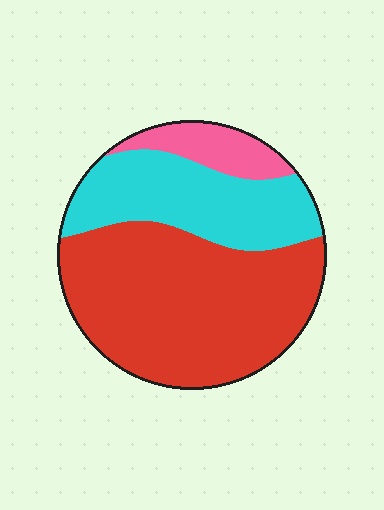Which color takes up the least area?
Pink, at roughly 10%.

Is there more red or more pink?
Red.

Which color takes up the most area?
Red, at roughly 60%.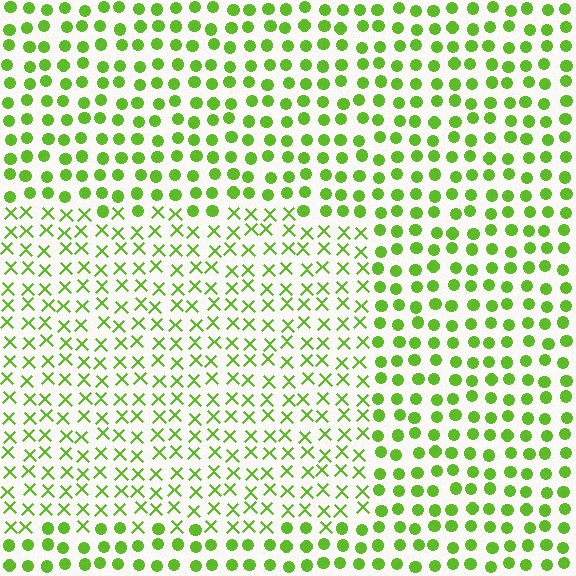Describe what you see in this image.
The image is filled with small lime elements arranged in a uniform grid. A rectangle-shaped region contains X marks, while the surrounding area contains circles. The boundary is defined purely by the change in element shape.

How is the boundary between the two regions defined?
The boundary is defined by a change in element shape: X marks inside vs. circles outside. All elements share the same color and spacing.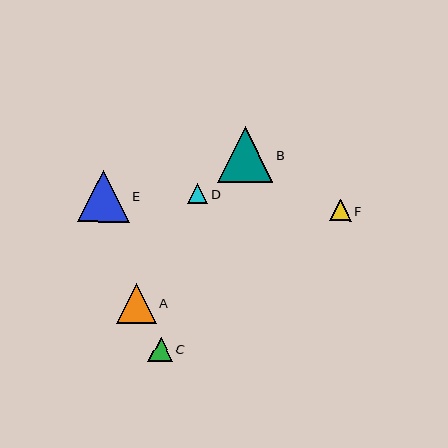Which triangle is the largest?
Triangle B is the largest with a size of approximately 55 pixels.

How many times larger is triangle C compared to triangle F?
Triangle C is approximately 1.1 times the size of triangle F.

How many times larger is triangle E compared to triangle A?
Triangle E is approximately 1.3 times the size of triangle A.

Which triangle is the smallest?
Triangle D is the smallest with a size of approximately 20 pixels.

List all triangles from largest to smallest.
From largest to smallest: B, E, A, C, F, D.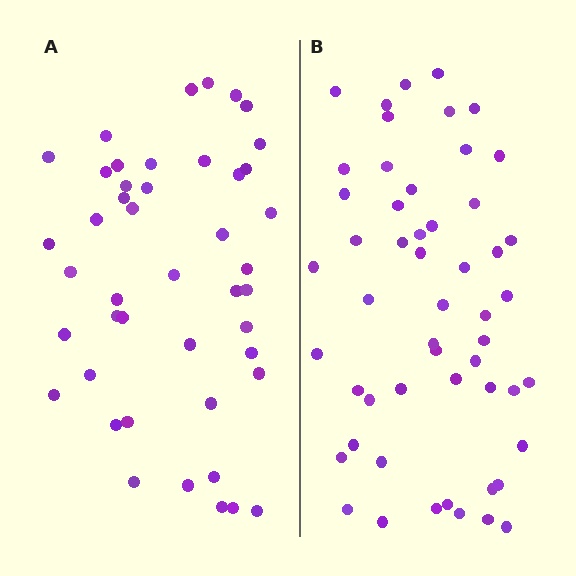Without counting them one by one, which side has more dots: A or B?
Region B (the right region) has more dots.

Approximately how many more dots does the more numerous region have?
Region B has roughly 8 or so more dots than region A.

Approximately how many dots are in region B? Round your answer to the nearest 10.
About 50 dots. (The exact count is 53, which rounds to 50.)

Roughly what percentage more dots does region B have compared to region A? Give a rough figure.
About 20% more.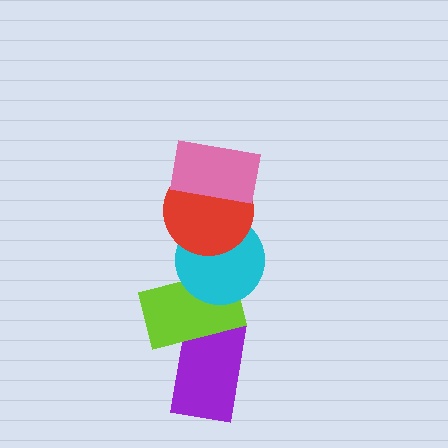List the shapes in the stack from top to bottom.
From top to bottom: the pink rectangle, the red circle, the cyan circle, the lime rectangle, the purple rectangle.